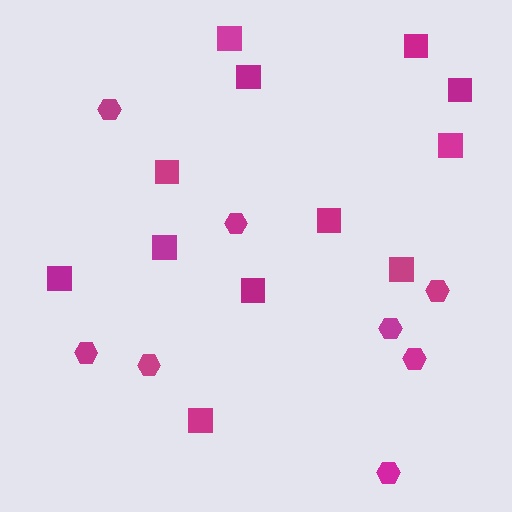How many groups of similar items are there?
There are 2 groups: one group of squares (12) and one group of hexagons (8).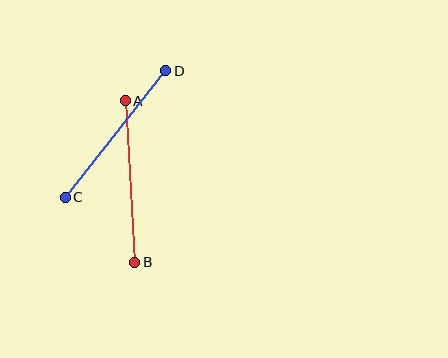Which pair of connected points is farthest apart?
Points A and B are farthest apart.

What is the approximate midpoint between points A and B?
The midpoint is at approximately (130, 182) pixels.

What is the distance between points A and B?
The distance is approximately 162 pixels.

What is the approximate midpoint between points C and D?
The midpoint is at approximately (116, 134) pixels.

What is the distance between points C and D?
The distance is approximately 161 pixels.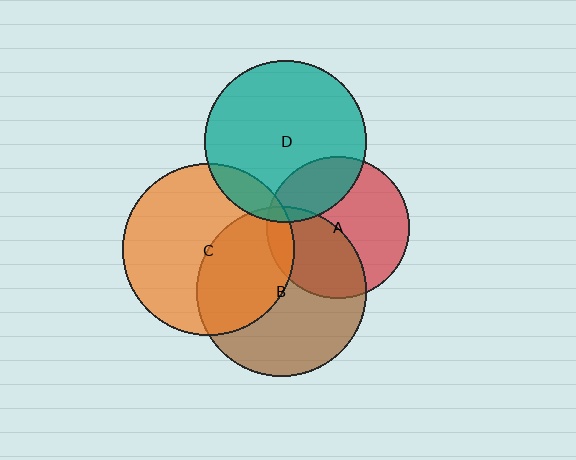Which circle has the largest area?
Circle C (orange).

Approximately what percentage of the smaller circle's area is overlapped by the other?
Approximately 40%.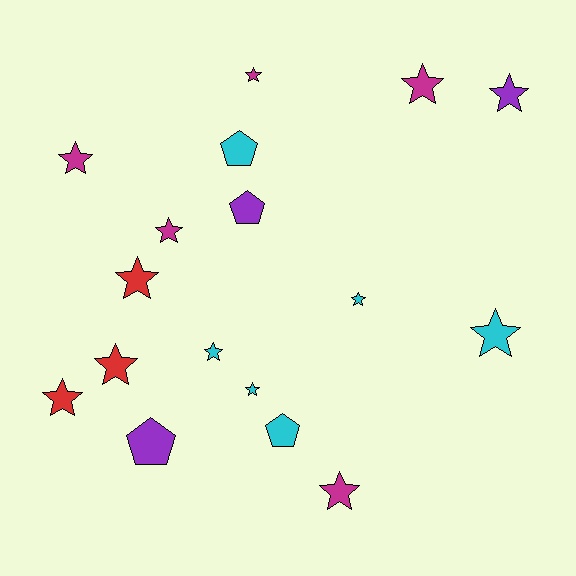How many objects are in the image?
There are 17 objects.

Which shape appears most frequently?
Star, with 13 objects.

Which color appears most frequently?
Cyan, with 6 objects.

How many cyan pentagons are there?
There are 2 cyan pentagons.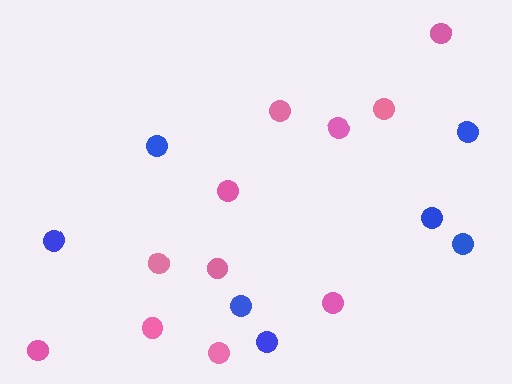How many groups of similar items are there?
There are 2 groups: one group of pink circles (11) and one group of blue circles (7).